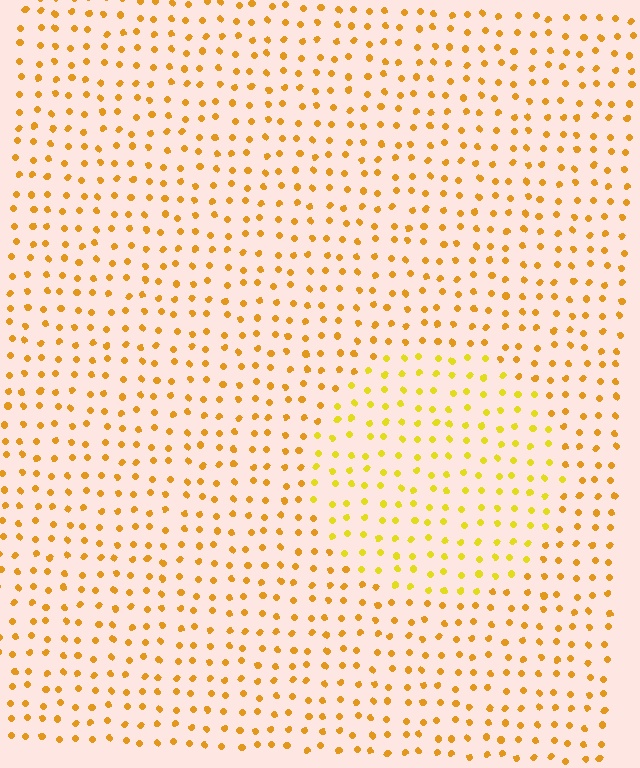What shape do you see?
I see a circle.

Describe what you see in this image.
The image is filled with small orange elements in a uniform arrangement. A circle-shaped region is visible where the elements are tinted to a slightly different hue, forming a subtle color boundary.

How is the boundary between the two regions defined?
The boundary is defined purely by a slight shift in hue (about 21 degrees). Spacing, size, and orientation are identical on both sides.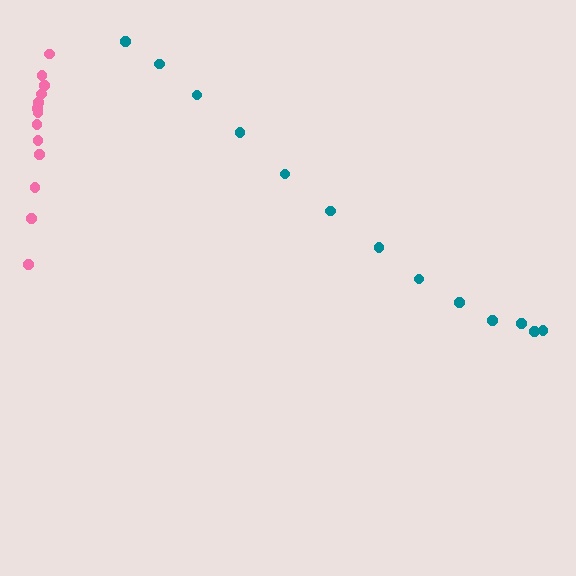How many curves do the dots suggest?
There are 2 distinct paths.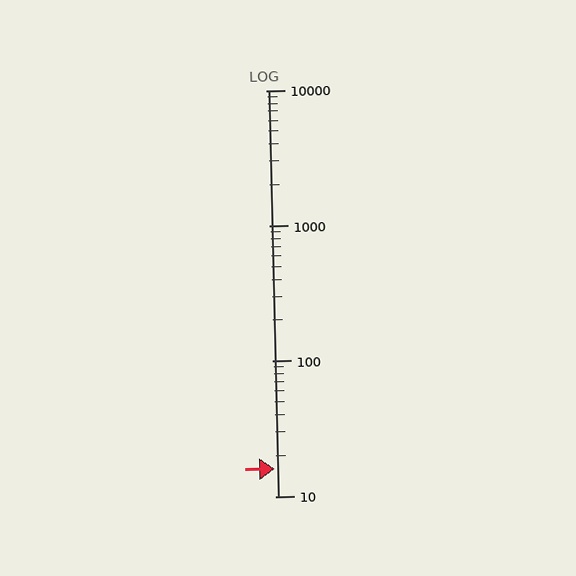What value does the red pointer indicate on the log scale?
The pointer indicates approximately 16.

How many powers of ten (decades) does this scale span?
The scale spans 3 decades, from 10 to 10000.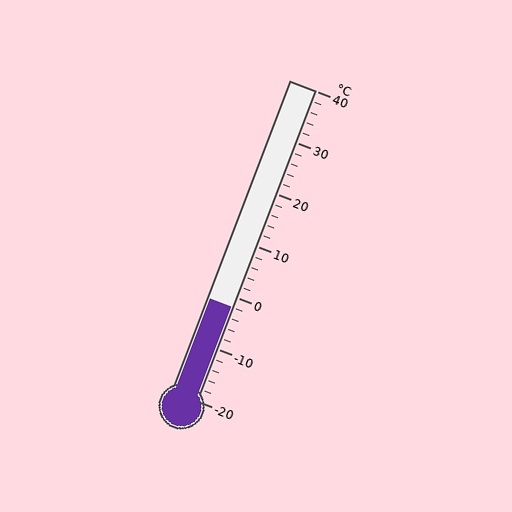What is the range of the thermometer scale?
The thermometer scale ranges from -20°C to 40°C.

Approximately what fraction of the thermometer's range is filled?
The thermometer is filled to approximately 30% of its range.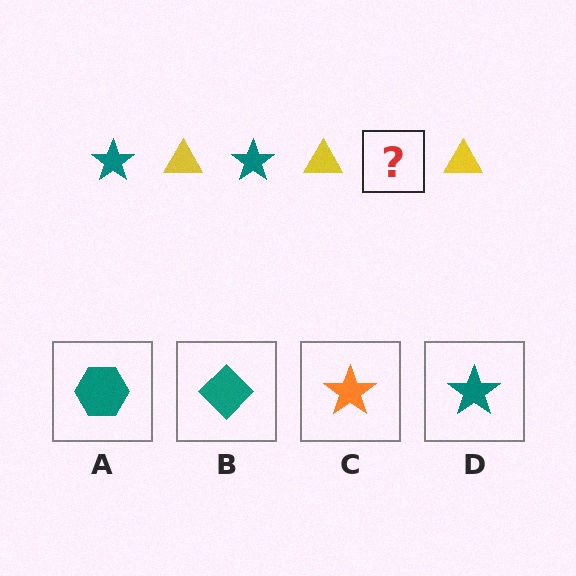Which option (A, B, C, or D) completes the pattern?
D.